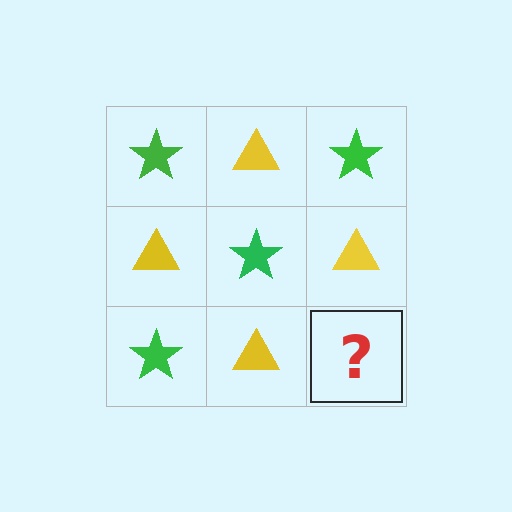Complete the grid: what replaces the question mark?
The question mark should be replaced with a green star.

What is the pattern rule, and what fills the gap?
The rule is that it alternates green star and yellow triangle in a checkerboard pattern. The gap should be filled with a green star.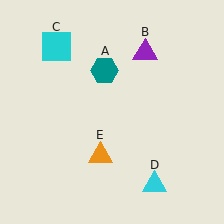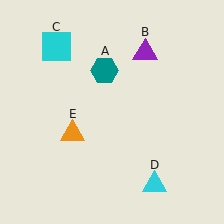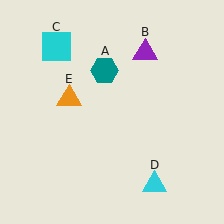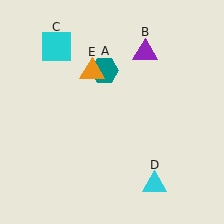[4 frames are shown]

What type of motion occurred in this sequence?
The orange triangle (object E) rotated clockwise around the center of the scene.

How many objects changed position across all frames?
1 object changed position: orange triangle (object E).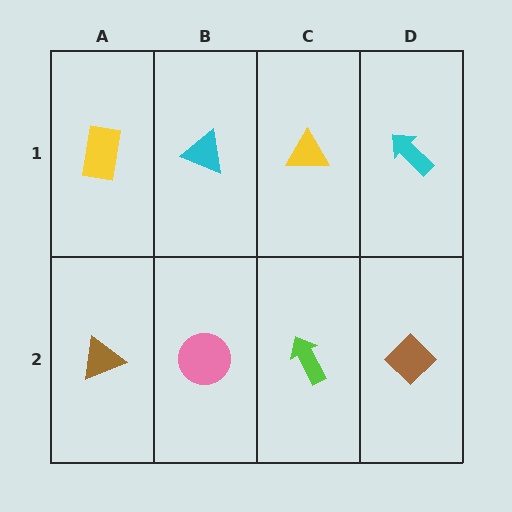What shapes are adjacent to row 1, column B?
A pink circle (row 2, column B), a yellow rectangle (row 1, column A), a yellow triangle (row 1, column C).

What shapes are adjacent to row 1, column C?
A lime arrow (row 2, column C), a cyan triangle (row 1, column B), a cyan arrow (row 1, column D).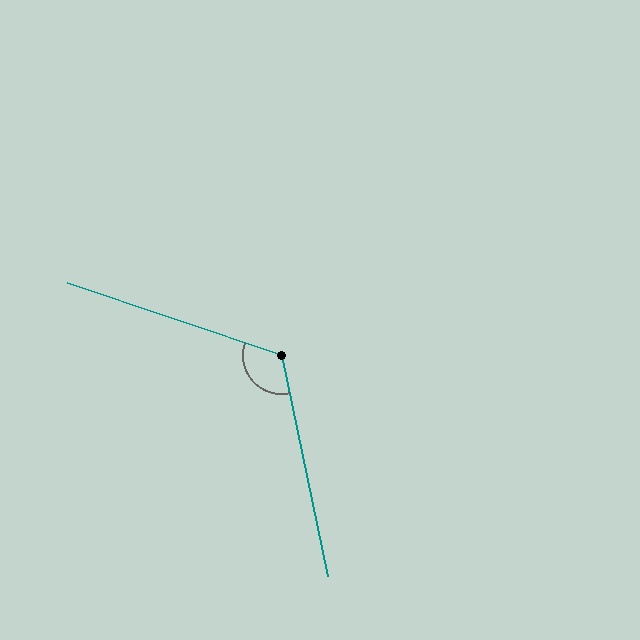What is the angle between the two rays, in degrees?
Approximately 120 degrees.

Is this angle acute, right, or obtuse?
It is obtuse.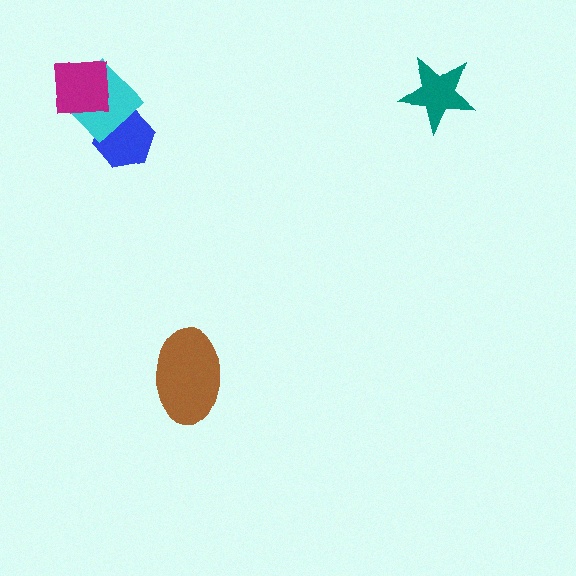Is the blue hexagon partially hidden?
Yes, it is partially covered by another shape.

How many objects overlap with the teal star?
0 objects overlap with the teal star.